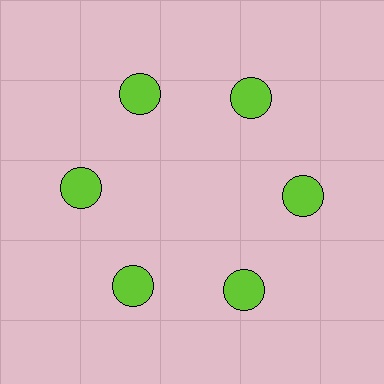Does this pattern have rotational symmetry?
Yes, this pattern has 6-fold rotational symmetry. It looks the same after rotating 60 degrees around the center.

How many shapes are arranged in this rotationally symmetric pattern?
There are 6 shapes, arranged in 6 groups of 1.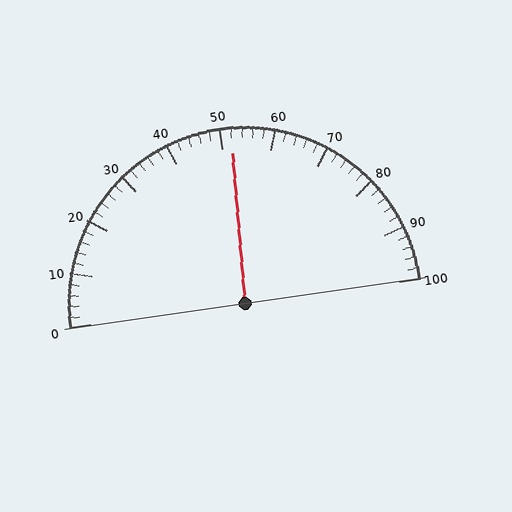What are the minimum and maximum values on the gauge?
The gauge ranges from 0 to 100.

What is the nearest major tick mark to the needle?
The nearest major tick mark is 50.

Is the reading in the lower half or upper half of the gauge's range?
The reading is in the upper half of the range (0 to 100).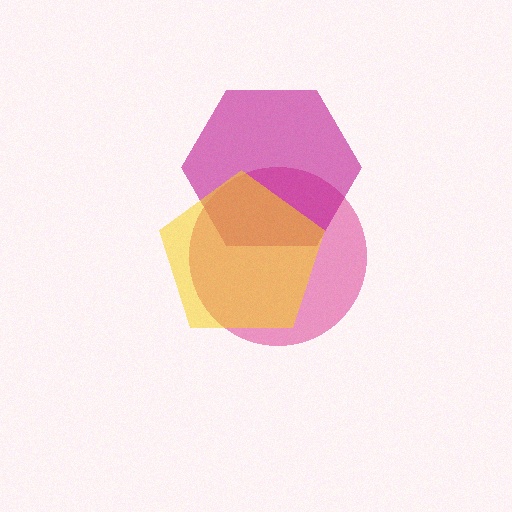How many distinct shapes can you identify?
There are 3 distinct shapes: a pink circle, a magenta hexagon, a yellow pentagon.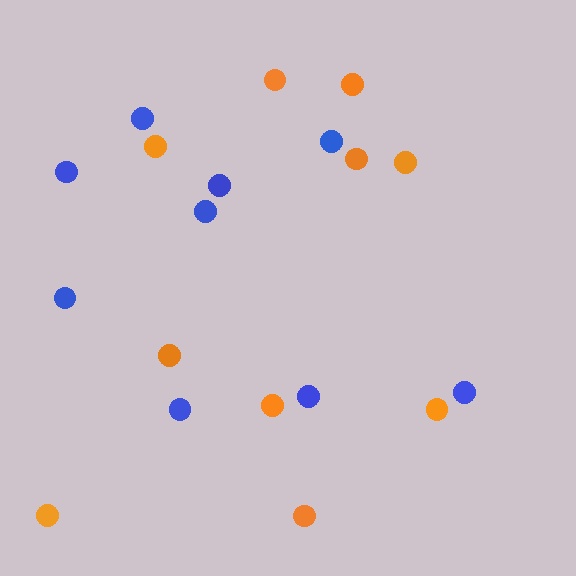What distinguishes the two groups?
There are 2 groups: one group of blue circles (9) and one group of orange circles (10).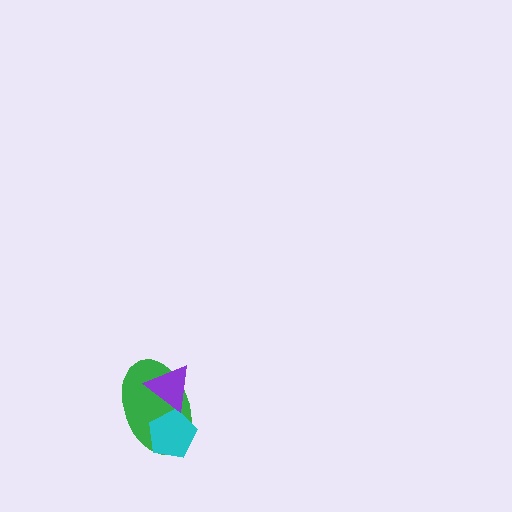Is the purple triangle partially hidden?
No, no other shape covers it.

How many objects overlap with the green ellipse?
2 objects overlap with the green ellipse.